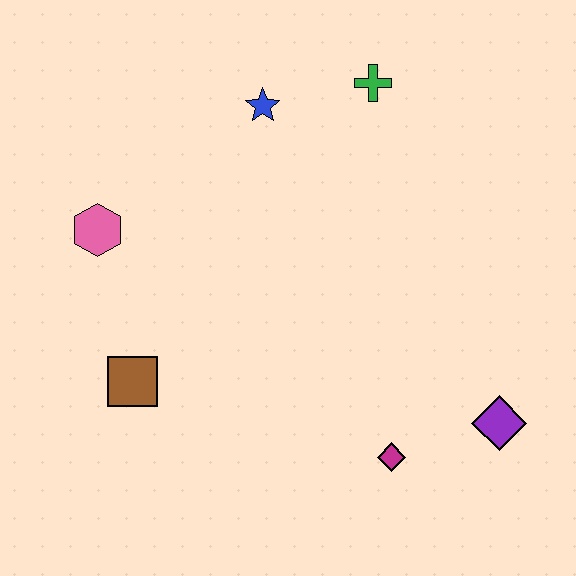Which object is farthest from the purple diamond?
The pink hexagon is farthest from the purple diamond.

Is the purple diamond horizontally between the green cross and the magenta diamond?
No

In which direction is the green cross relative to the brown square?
The green cross is above the brown square.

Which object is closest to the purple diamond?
The magenta diamond is closest to the purple diamond.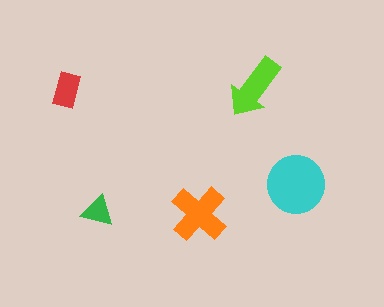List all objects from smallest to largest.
The green triangle, the red rectangle, the lime arrow, the orange cross, the cyan circle.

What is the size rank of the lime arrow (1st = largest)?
3rd.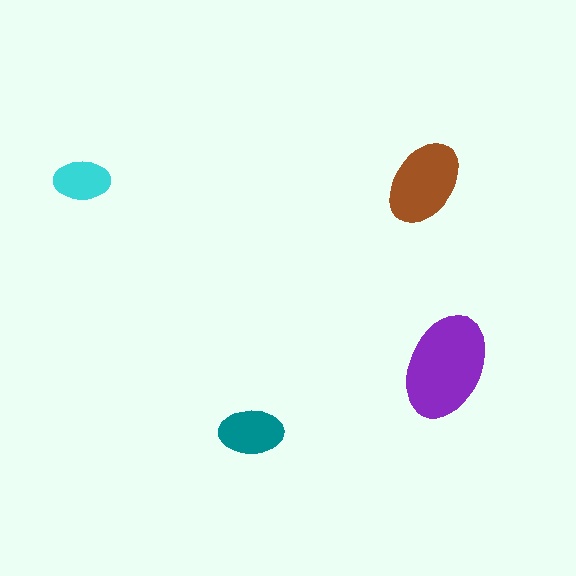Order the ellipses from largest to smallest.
the purple one, the brown one, the teal one, the cyan one.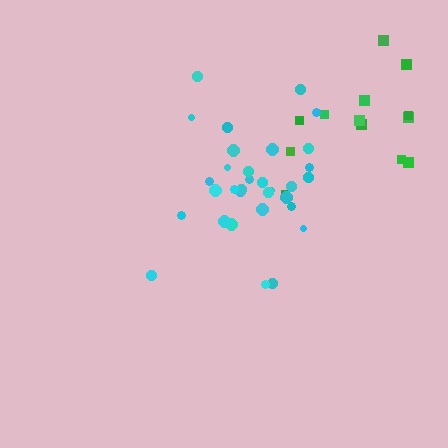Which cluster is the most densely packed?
Cyan.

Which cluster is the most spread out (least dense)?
Green.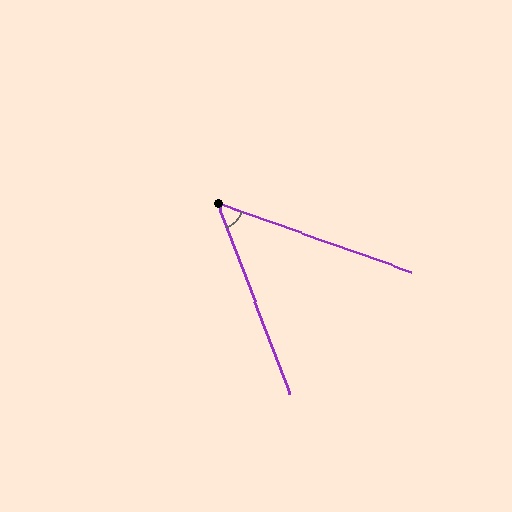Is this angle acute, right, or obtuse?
It is acute.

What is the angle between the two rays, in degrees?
Approximately 50 degrees.